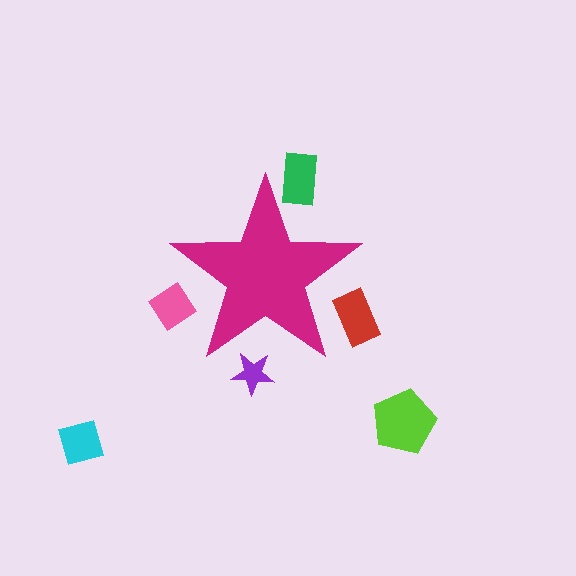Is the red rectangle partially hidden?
Yes, the red rectangle is partially hidden behind the magenta star.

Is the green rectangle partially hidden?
Yes, the green rectangle is partially hidden behind the magenta star.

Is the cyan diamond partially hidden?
No, the cyan diamond is fully visible.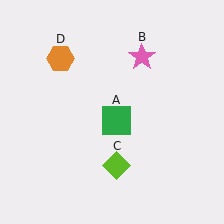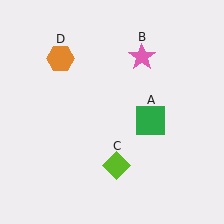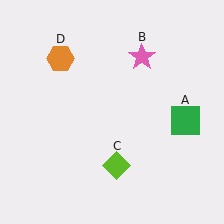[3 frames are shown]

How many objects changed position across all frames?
1 object changed position: green square (object A).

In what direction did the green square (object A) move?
The green square (object A) moved right.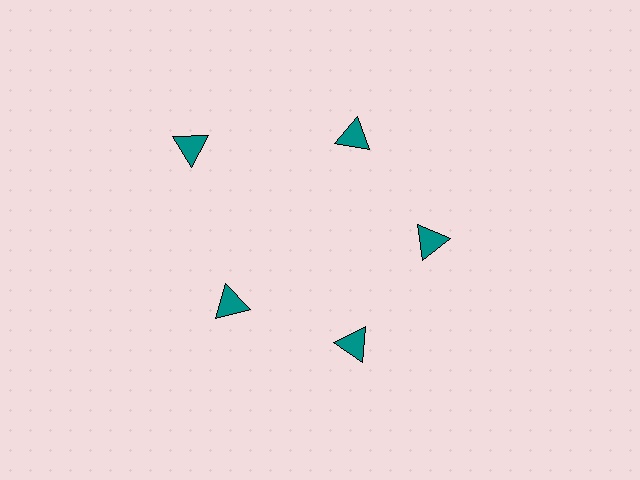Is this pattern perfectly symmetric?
No. The 5 teal triangles are arranged in a ring, but one element near the 10 o'clock position is pushed outward from the center, breaking the 5-fold rotational symmetry.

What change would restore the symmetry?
The symmetry would be restored by moving it inward, back onto the ring so that all 5 triangles sit at equal angles and equal distance from the center.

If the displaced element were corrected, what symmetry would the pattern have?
It would have 5-fold rotational symmetry — the pattern would map onto itself every 72 degrees.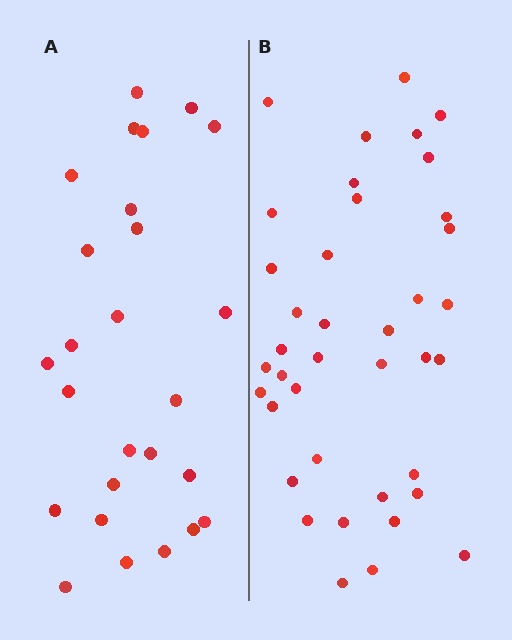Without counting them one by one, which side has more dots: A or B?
Region B (the right region) has more dots.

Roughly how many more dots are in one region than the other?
Region B has approximately 15 more dots than region A.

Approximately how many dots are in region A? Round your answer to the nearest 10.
About 30 dots. (The exact count is 26, which rounds to 30.)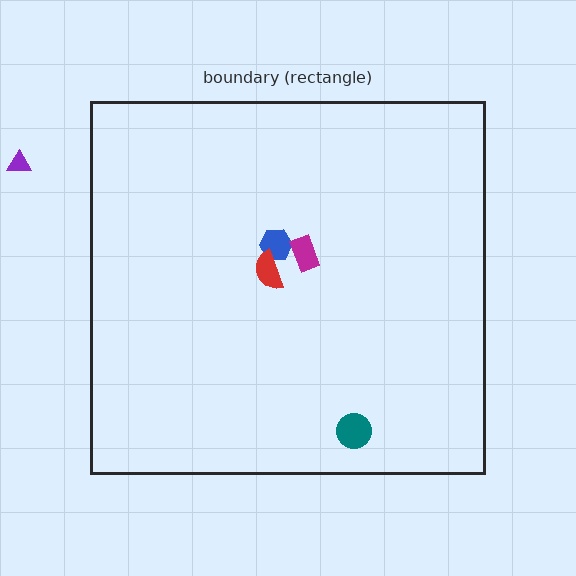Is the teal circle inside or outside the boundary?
Inside.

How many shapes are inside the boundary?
4 inside, 1 outside.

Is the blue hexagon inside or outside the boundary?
Inside.